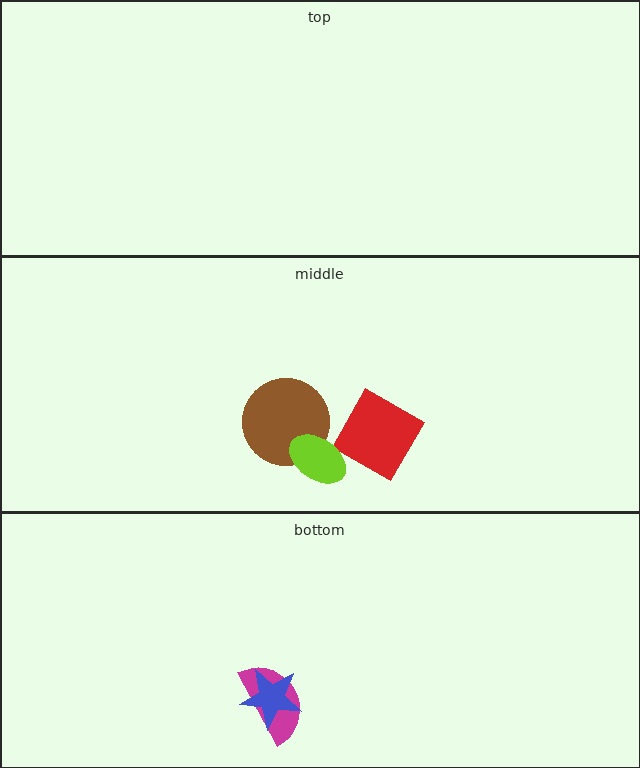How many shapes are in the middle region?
3.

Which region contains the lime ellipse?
The middle region.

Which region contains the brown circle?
The middle region.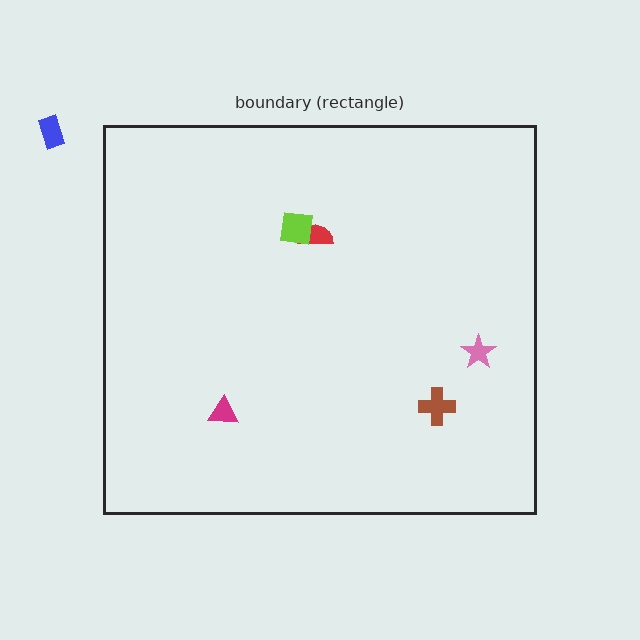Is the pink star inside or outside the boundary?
Inside.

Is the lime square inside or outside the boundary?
Inside.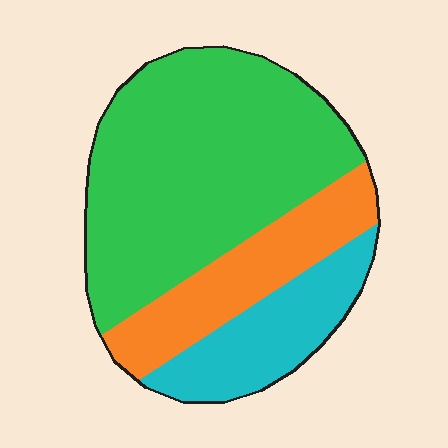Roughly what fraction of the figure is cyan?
Cyan takes up between a sixth and a third of the figure.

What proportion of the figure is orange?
Orange takes up about one fifth (1/5) of the figure.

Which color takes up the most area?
Green, at roughly 60%.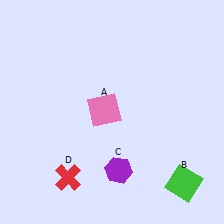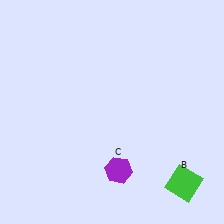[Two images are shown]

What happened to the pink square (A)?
The pink square (A) was removed in Image 2. It was in the top-left area of Image 1.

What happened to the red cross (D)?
The red cross (D) was removed in Image 2. It was in the bottom-left area of Image 1.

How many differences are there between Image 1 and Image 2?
There are 2 differences between the two images.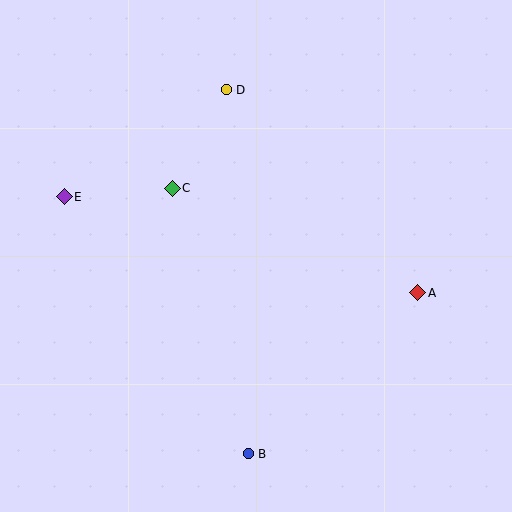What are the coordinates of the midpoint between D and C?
The midpoint between D and C is at (199, 139).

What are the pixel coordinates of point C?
Point C is at (172, 188).